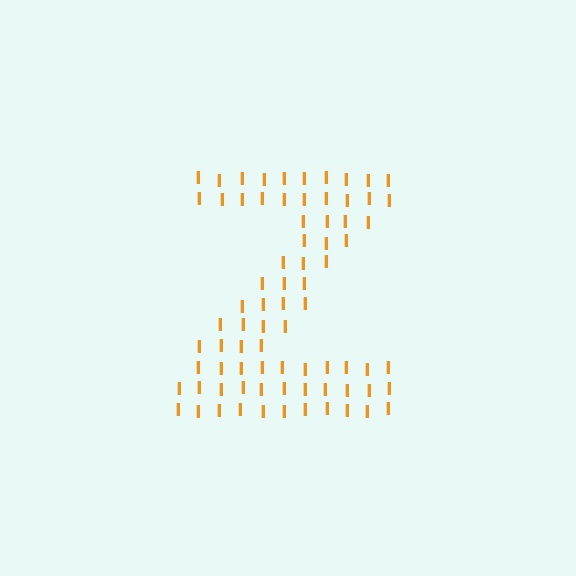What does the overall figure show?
The overall figure shows the letter Z.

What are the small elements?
The small elements are letter I's.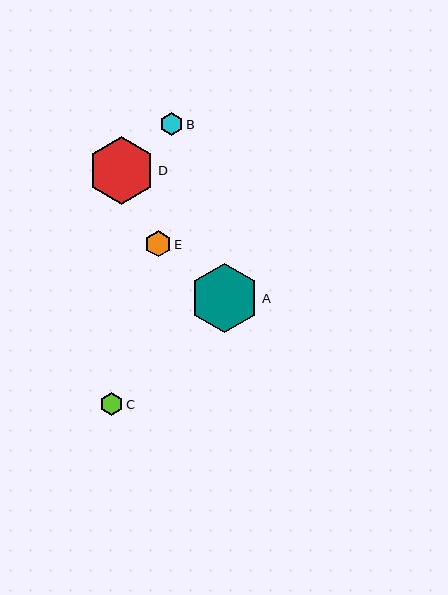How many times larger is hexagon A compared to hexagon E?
Hexagon A is approximately 2.6 times the size of hexagon E.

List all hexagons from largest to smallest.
From largest to smallest: A, D, E, C, B.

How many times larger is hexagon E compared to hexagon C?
Hexagon E is approximately 1.1 times the size of hexagon C.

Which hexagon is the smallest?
Hexagon B is the smallest with a size of approximately 23 pixels.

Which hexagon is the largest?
Hexagon A is the largest with a size of approximately 69 pixels.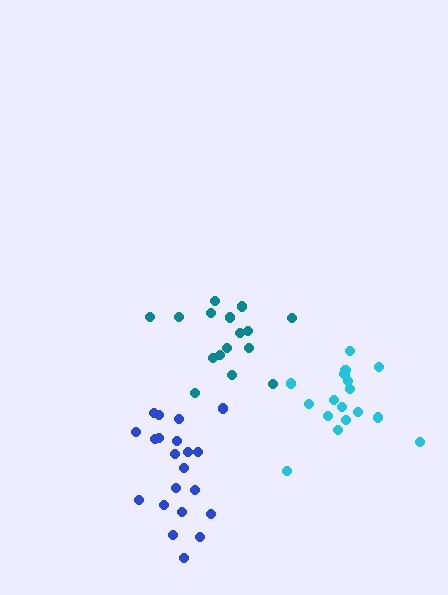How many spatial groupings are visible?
There are 3 spatial groupings.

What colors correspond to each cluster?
The clusters are colored: teal, cyan, blue.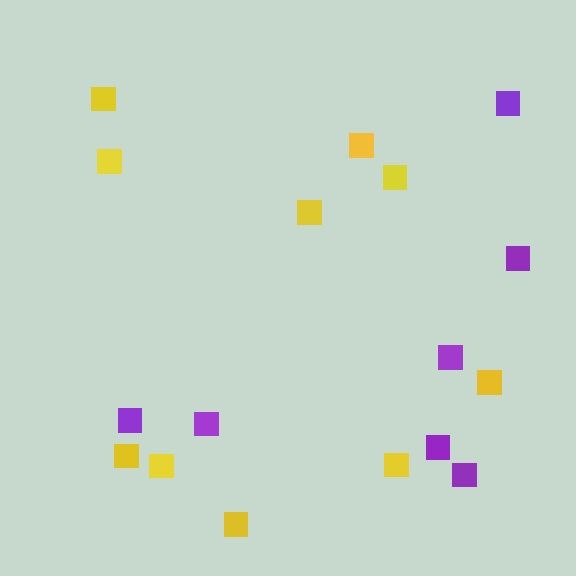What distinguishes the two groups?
There are 2 groups: one group of yellow squares (10) and one group of purple squares (7).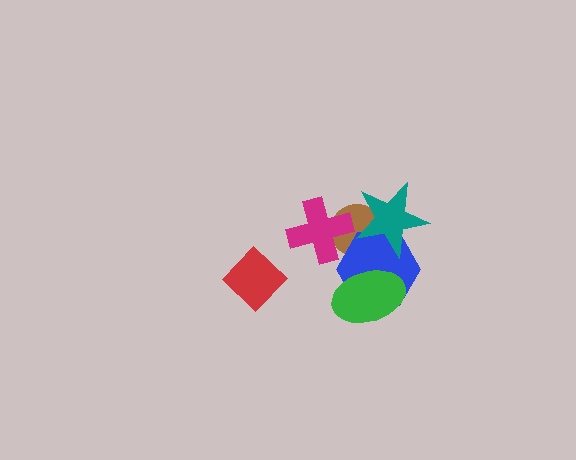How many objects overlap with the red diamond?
0 objects overlap with the red diamond.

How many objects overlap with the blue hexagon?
3 objects overlap with the blue hexagon.